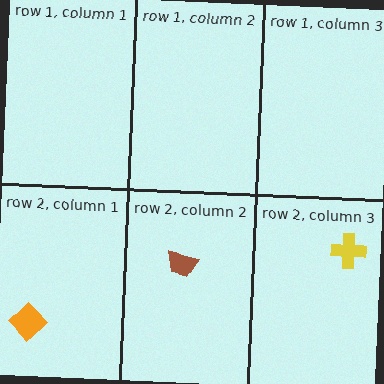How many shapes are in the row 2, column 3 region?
1.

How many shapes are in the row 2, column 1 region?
1.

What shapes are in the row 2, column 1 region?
The orange diamond.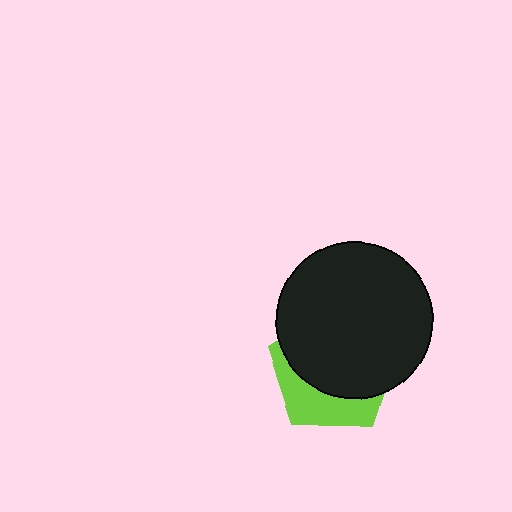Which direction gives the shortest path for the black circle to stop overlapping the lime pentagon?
Moving up gives the shortest separation.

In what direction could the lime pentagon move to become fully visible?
The lime pentagon could move down. That would shift it out from behind the black circle entirely.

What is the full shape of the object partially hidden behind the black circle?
The partially hidden object is a lime pentagon.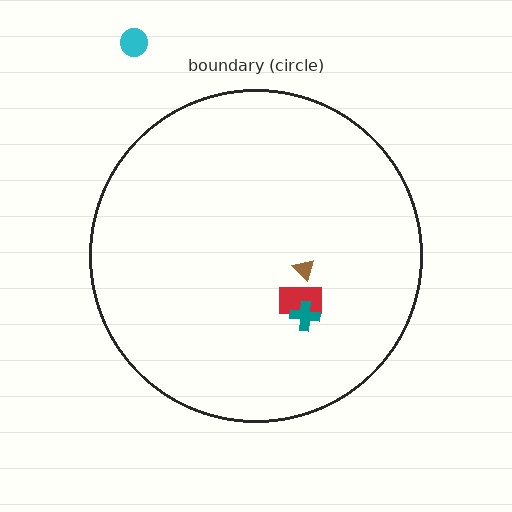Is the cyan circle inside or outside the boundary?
Outside.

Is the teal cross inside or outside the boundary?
Inside.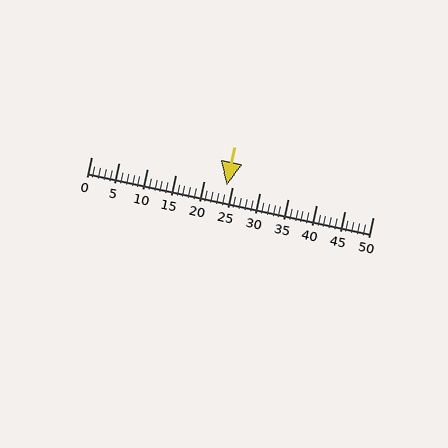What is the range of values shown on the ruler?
The ruler shows values from 0 to 50.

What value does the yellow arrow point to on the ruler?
The yellow arrow points to approximately 24.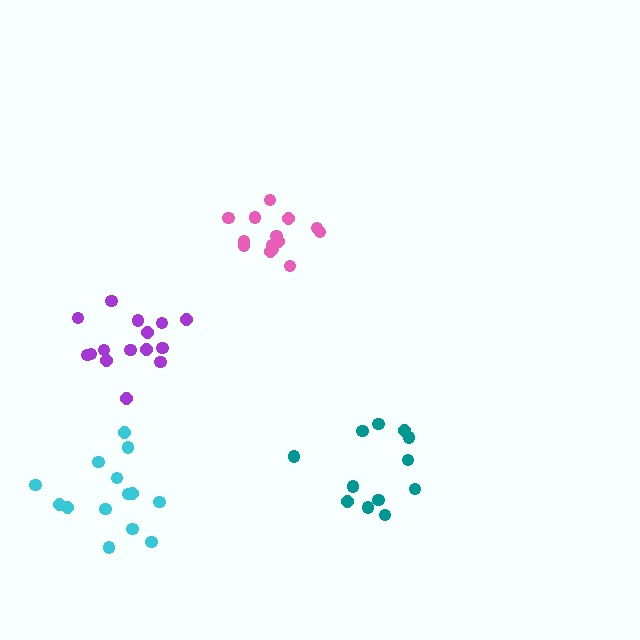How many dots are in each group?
Group 1: 15 dots, Group 2: 14 dots, Group 3: 12 dots, Group 4: 14 dots (55 total).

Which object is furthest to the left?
The purple cluster is leftmost.